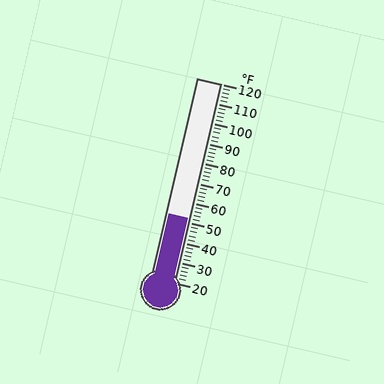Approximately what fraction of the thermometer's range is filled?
The thermometer is filled to approximately 30% of its range.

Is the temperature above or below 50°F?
The temperature is above 50°F.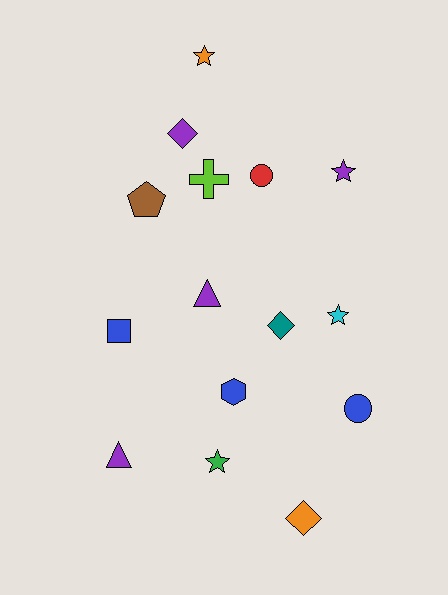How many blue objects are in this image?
There are 3 blue objects.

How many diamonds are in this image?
There are 3 diamonds.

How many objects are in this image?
There are 15 objects.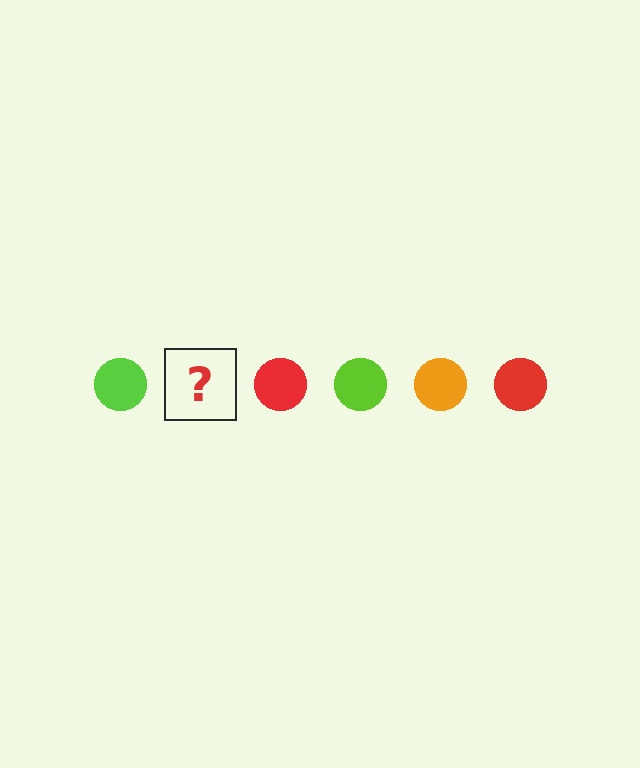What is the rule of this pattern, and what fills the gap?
The rule is that the pattern cycles through lime, orange, red circles. The gap should be filled with an orange circle.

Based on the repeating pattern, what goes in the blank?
The blank should be an orange circle.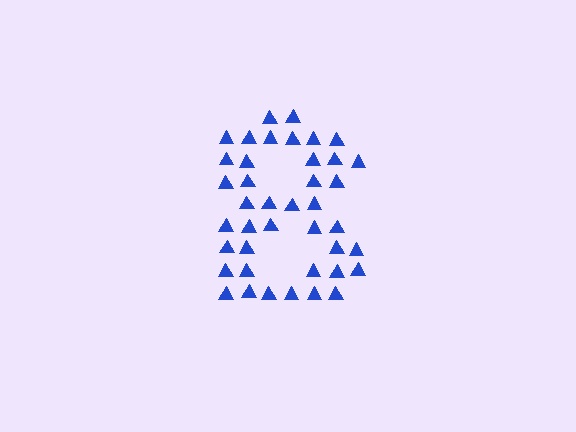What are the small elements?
The small elements are triangles.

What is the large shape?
The large shape is the digit 8.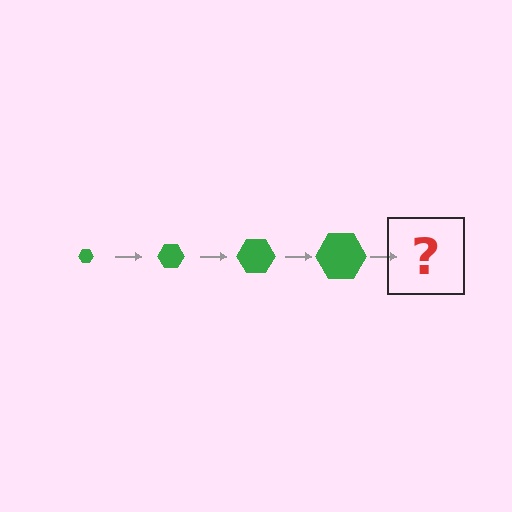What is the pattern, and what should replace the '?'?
The pattern is that the hexagon gets progressively larger each step. The '?' should be a green hexagon, larger than the previous one.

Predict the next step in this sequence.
The next step is a green hexagon, larger than the previous one.